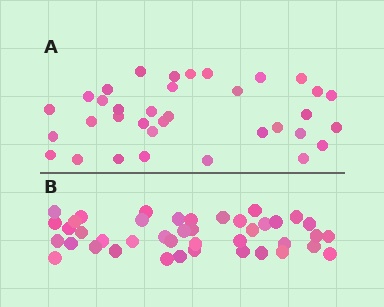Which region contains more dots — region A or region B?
Region B (the bottom region) has more dots.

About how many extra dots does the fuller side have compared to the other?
Region B has roughly 8 or so more dots than region A.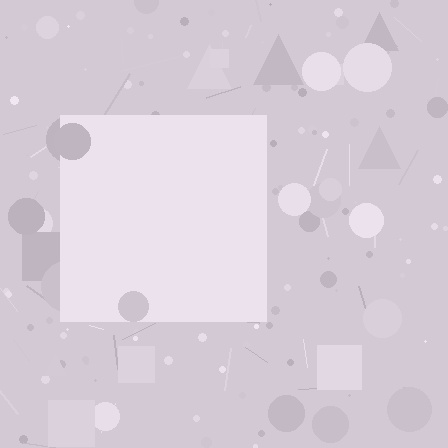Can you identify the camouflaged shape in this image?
The camouflaged shape is a square.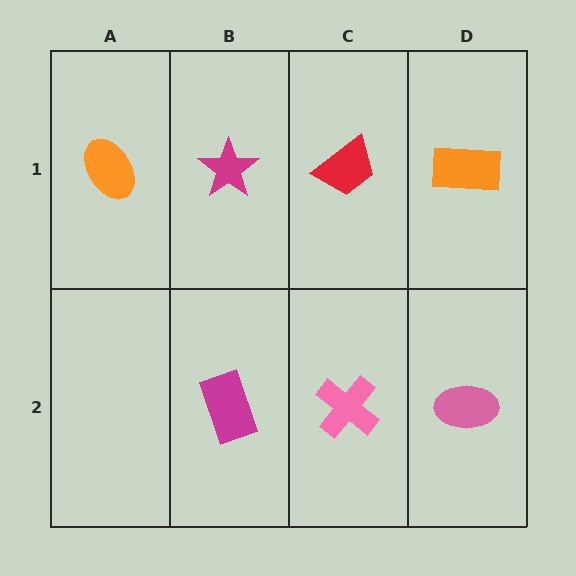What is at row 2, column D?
A pink ellipse.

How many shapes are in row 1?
4 shapes.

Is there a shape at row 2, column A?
No, that cell is empty.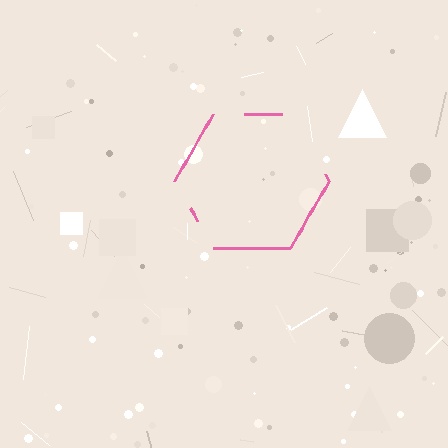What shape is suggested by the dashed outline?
The dashed outline suggests a hexagon.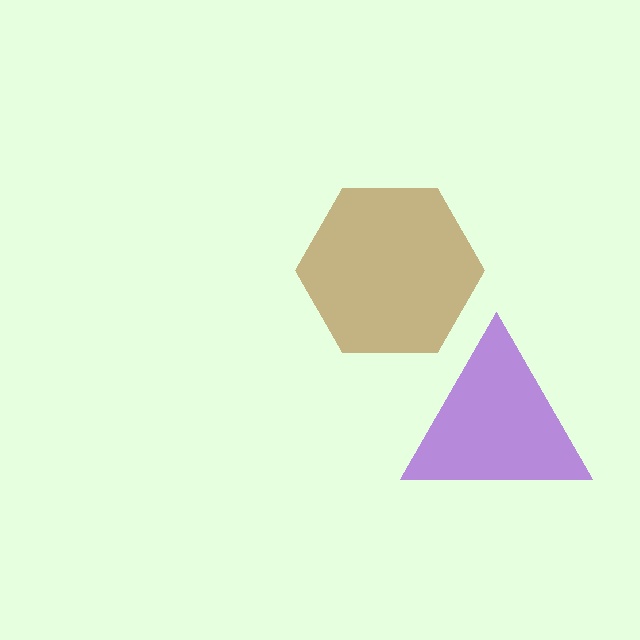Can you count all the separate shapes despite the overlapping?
Yes, there are 2 separate shapes.